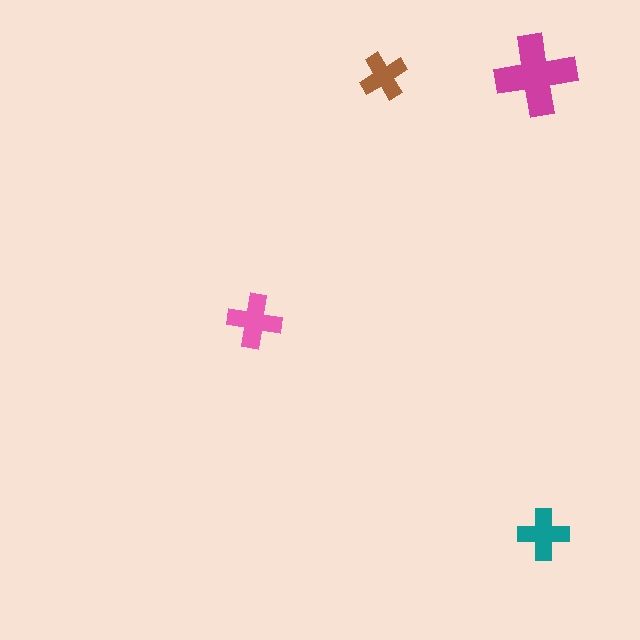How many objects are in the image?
There are 4 objects in the image.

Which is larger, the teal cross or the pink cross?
The pink one.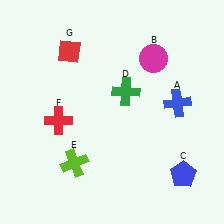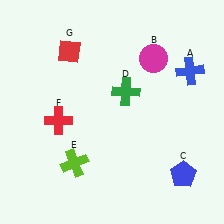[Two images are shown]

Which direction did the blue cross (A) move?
The blue cross (A) moved up.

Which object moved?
The blue cross (A) moved up.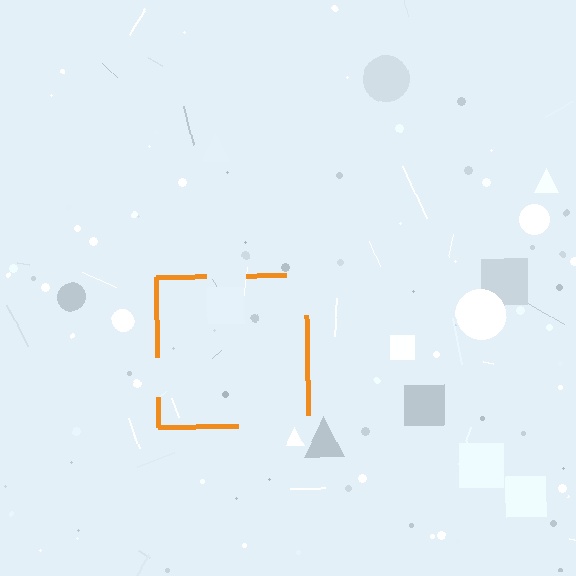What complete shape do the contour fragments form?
The contour fragments form a square.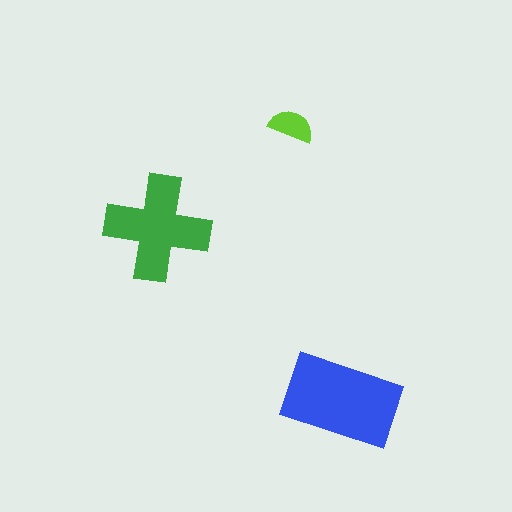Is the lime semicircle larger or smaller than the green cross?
Smaller.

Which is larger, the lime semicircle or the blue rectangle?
The blue rectangle.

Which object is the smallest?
The lime semicircle.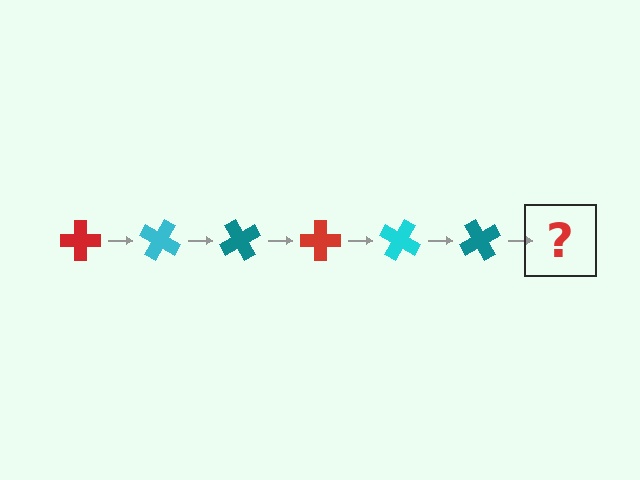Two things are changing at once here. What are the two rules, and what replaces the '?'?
The two rules are that it rotates 30 degrees each step and the color cycles through red, cyan, and teal. The '?' should be a red cross, rotated 180 degrees from the start.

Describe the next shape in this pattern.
It should be a red cross, rotated 180 degrees from the start.